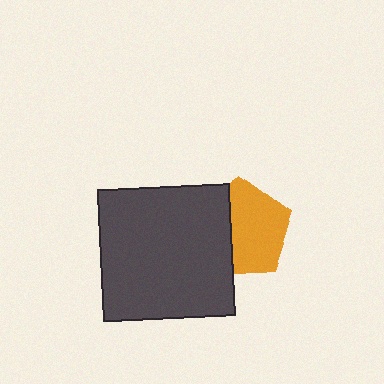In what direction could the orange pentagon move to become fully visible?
The orange pentagon could move right. That would shift it out from behind the dark gray square entirely.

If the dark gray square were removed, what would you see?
You would see the complete orange pentagon.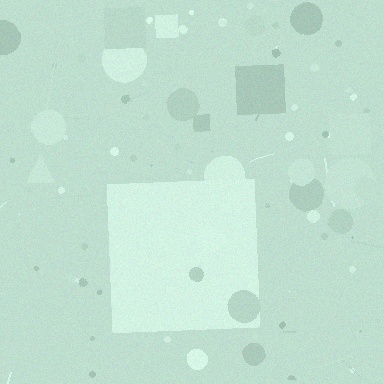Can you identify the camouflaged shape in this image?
The camouflaged shape is a square.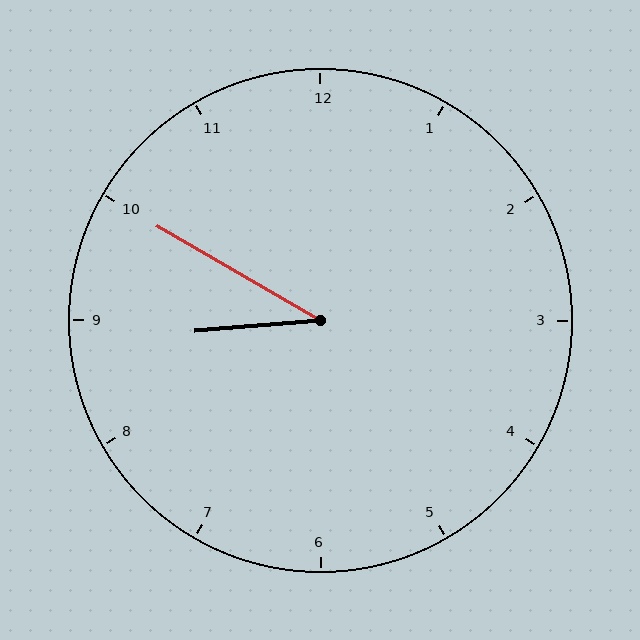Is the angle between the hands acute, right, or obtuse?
It is acute.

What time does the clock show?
8:50.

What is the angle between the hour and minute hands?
Approximately 35 degrees.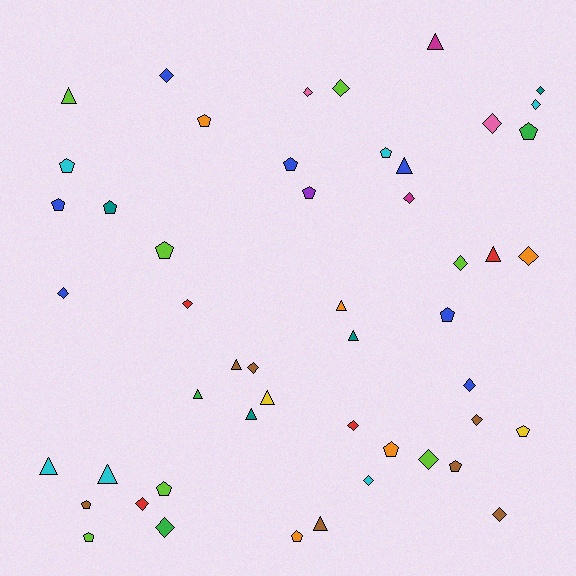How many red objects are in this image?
There are 4 red objects.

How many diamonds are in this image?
There are 20 diamonds.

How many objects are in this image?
There are 50 objects.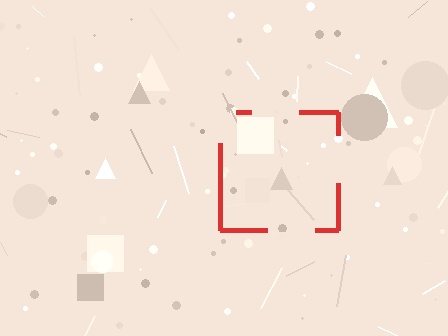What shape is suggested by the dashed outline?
The dashed outline suggests a square.